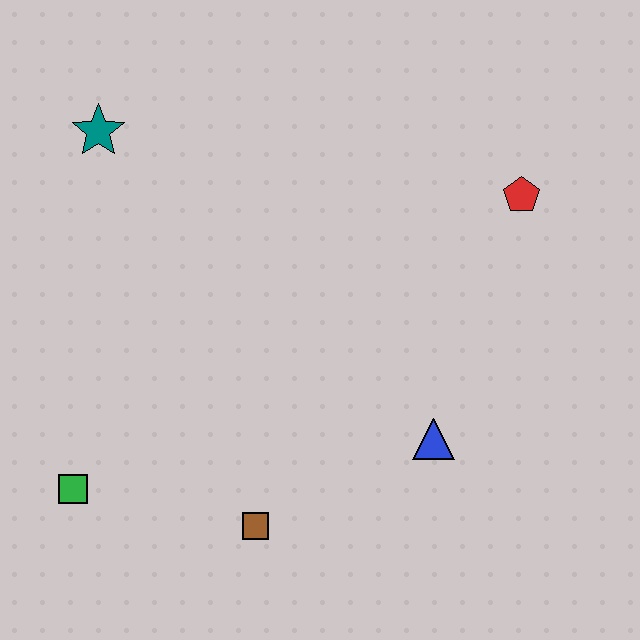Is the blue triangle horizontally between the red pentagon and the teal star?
Yes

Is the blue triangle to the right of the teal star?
Yes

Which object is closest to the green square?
The brown square is closest to the green square.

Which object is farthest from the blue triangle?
The teal star is farthest from the blue triangle.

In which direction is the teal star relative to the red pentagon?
The teal star is to the left of the red pentagon.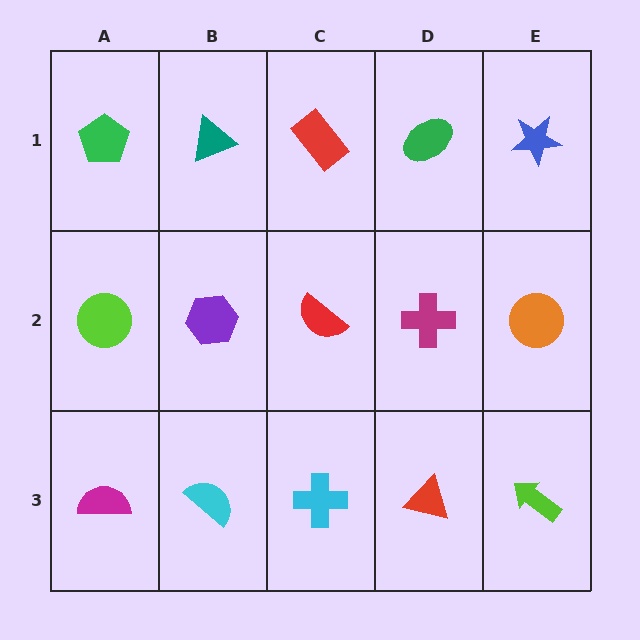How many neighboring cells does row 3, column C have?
3.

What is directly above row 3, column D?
A magenta cross.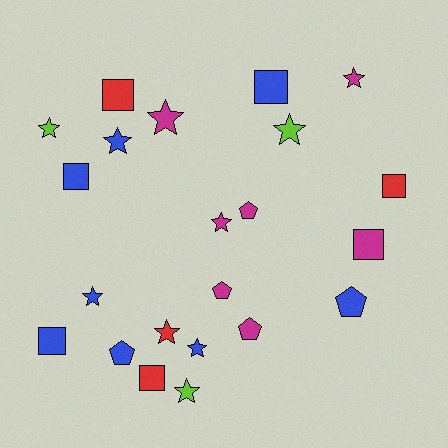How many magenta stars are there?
There are 3 magenta stars.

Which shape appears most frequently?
Star, with 10 objects.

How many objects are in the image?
There are 22 objects.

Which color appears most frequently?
Blue, with 8 objects.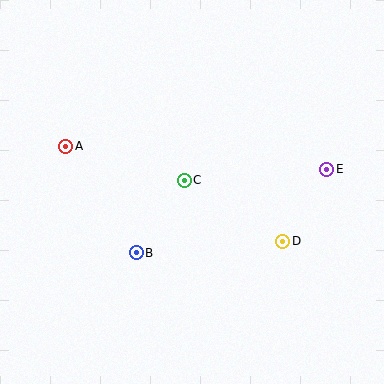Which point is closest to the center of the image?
Point C at (184, 180) is closest to the center.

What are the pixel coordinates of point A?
Point A is at (66, 146).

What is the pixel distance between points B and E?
The distance between B and E is 208 pixels.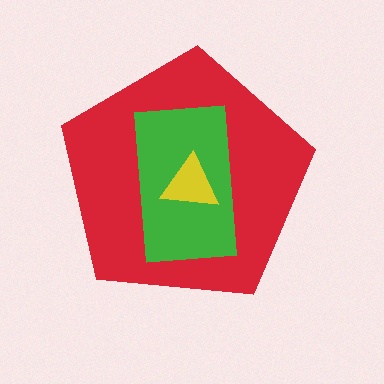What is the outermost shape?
The red pentagon.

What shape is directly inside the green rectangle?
The yellow triangle.